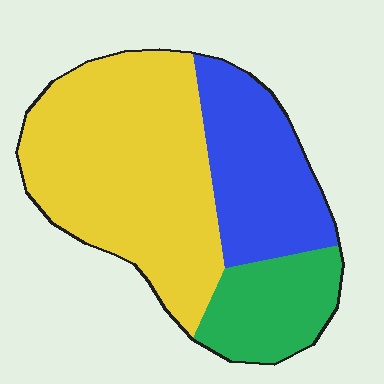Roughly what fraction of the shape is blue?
Blue covers 27% of the shape.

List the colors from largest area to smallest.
From largest to smallest: yellow, blue, green.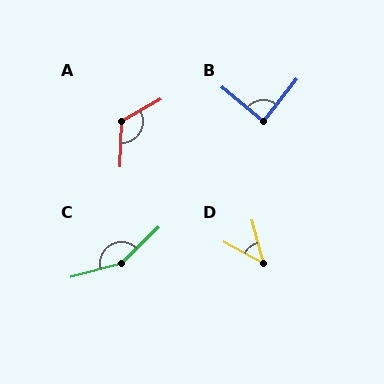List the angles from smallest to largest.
D (46°), B (88°), A (121°), C (151°).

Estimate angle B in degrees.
Approximately 88 degrees.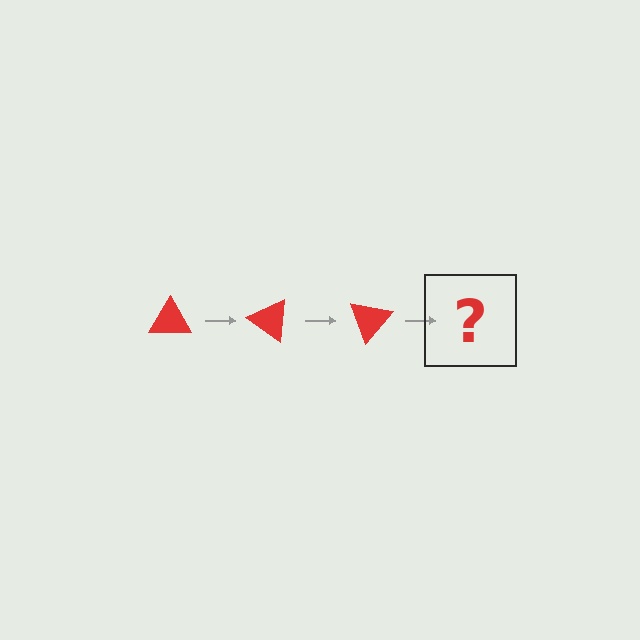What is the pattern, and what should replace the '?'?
The pattern is that the triangle rotates 35 degrees each step. The '?' should be a red triangle rotated 105 degrees.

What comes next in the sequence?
The next element should be a red triangle rotated 105 degrees.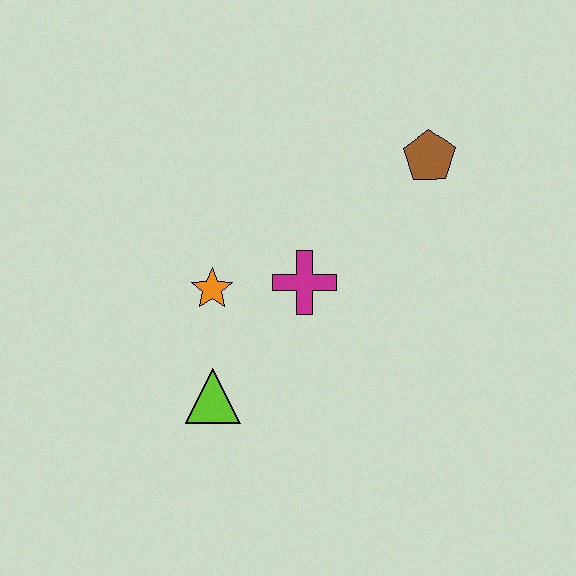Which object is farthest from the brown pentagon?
The lime triangle is farthest from the brown pentagon.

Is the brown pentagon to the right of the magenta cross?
Yes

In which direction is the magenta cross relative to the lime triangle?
The magenta cross is above the lime triangle.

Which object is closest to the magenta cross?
The orange star is closest to the magenta cross.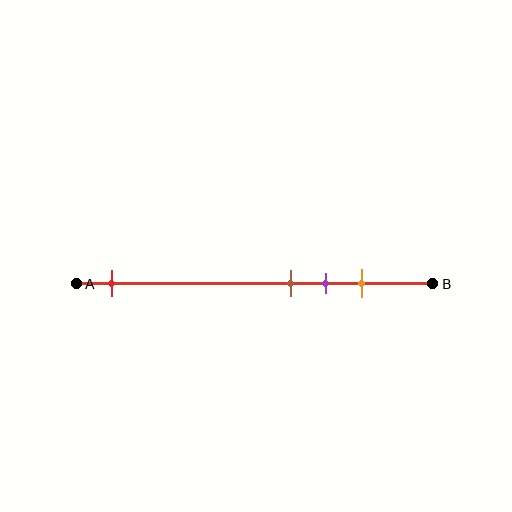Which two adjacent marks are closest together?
The brown and purple marks are the closest adjacent pair.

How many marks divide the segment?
There are 4 marks dividing the segment.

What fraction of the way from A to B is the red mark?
The red mark is approximately 10% (0.1) of the way from A to B.